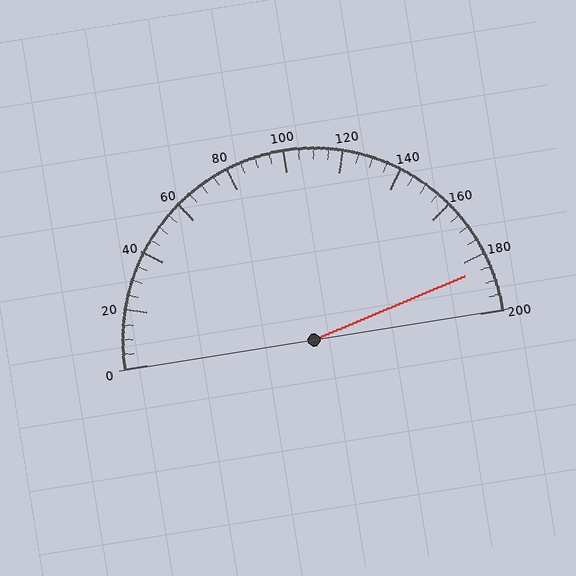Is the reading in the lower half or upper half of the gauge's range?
The reading is in the upper half of the range (0 to 200).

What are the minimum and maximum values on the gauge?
The gauge ranges from 0 to 200.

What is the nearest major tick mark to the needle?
The nearest major tick mark is 180.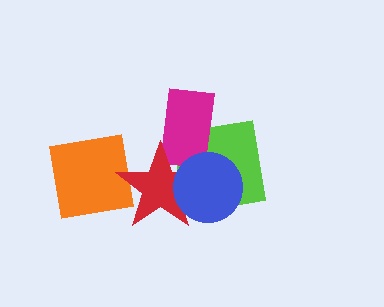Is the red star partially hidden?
Yes, it is partially covered by another shape.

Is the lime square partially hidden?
Yes, it is partially covered by another shape.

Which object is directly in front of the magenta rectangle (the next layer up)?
The red star is directly in front of the magenta rectangle.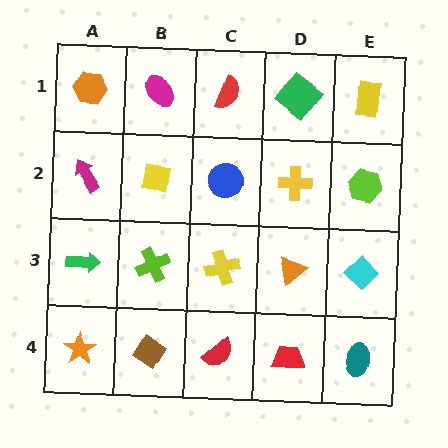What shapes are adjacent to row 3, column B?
A yellow square (row 2, column B), a brown diamond (row 4, column B), a green arrow (row 3, column A), a yellow cross (row 3, column C).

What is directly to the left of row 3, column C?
A lime cross.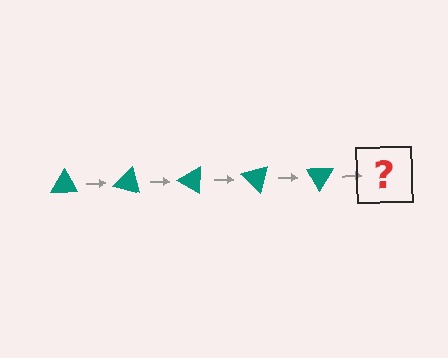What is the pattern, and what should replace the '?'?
The pattern is that the triangle rotates 15 degrees each step. The '?' should be a teal triangle rotated 75 degrees.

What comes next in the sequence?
The next element should be a teal triangle rotated 75 degrees.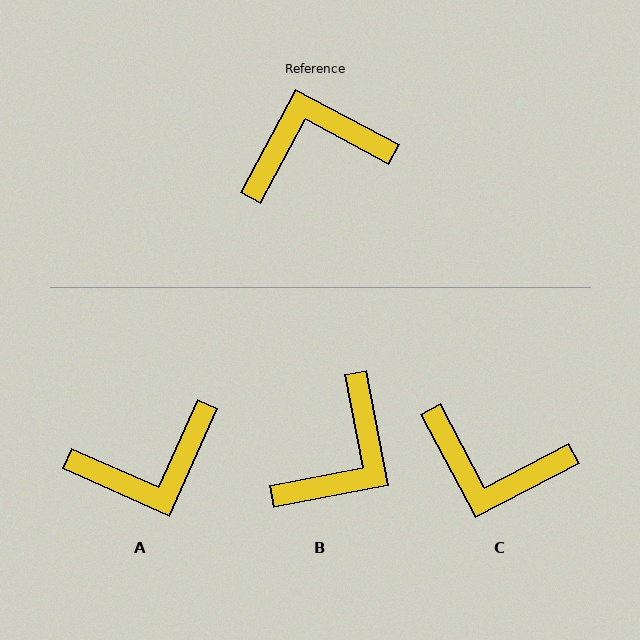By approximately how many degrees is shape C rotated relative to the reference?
Approximately 146 degrees counter-clockwise.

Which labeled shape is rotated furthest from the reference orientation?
A, about 176 degrees away.